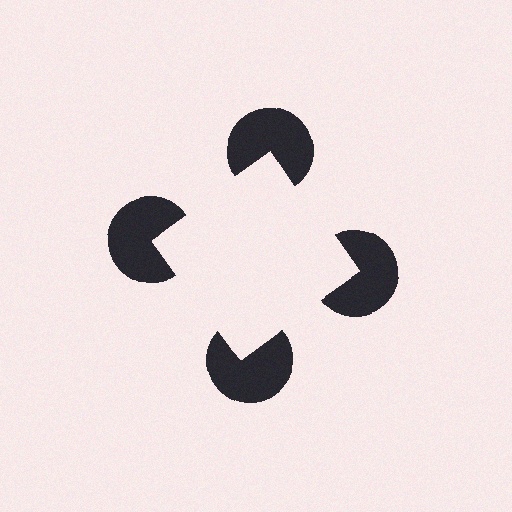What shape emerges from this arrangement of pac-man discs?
An illusory square — its edges are inferred from the aligned wedge cuts in the pac-man discs, not physically drawn.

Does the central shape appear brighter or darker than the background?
It typically appears slightly brighter than the background, even though no actual brightness change is drawn.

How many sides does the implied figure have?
4 sides.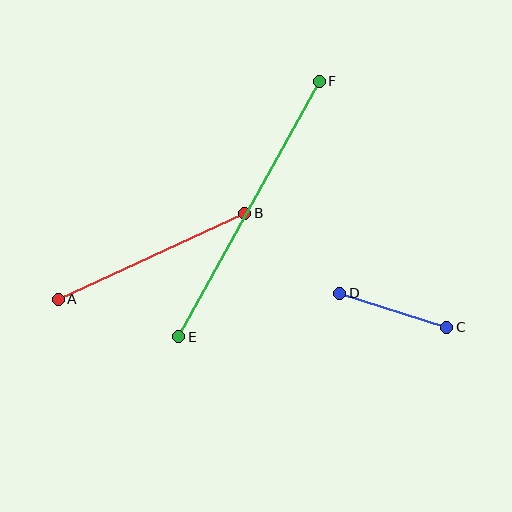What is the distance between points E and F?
The distance is approximately 292 pixels.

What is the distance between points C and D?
The distance is approximately 112 pixels.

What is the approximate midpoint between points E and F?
The midpoint is at approximately (249, 209) pixels.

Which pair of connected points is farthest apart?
Points E and F are farthest apart.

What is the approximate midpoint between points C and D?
The midpoint is at approximately (393, 310) pixels.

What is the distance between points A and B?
The distance is approximately 205 pixels.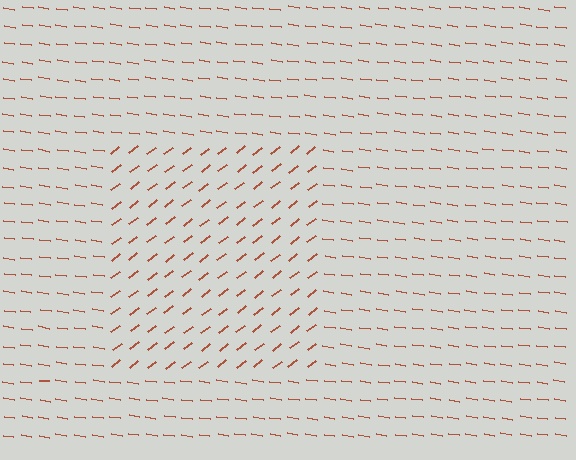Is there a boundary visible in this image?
Yes, there is a texture boundary formed by a change in line orientation.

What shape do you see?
I see a rectangle.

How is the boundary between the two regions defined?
The boundary is defined purely by a change in line orientation (approximately 45 degrees difference). All lines are the same color and thickness.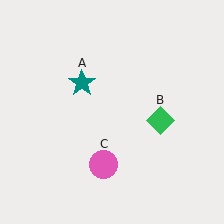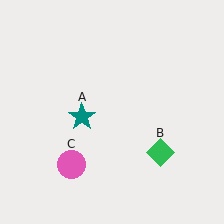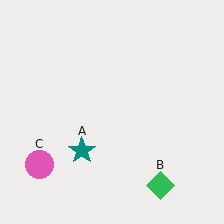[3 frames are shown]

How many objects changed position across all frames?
3 objects changed position: teal star (object A), green diamond (object B), pink circle (object C).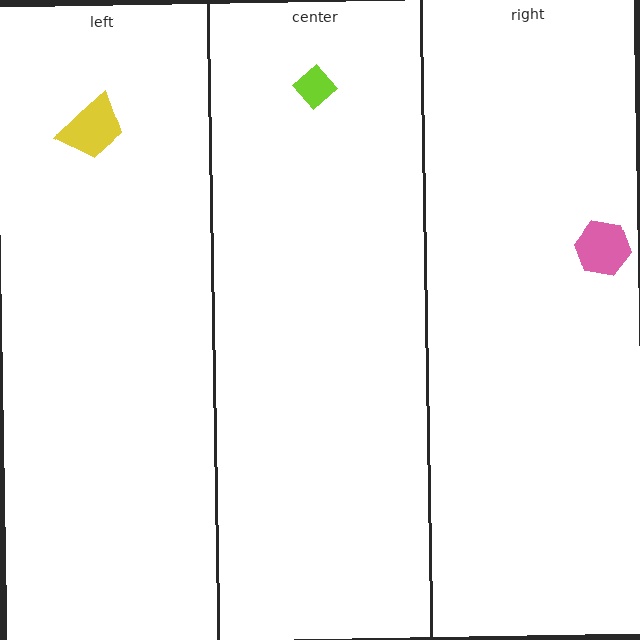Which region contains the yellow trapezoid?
The left region.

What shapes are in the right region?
The pink hexagon.